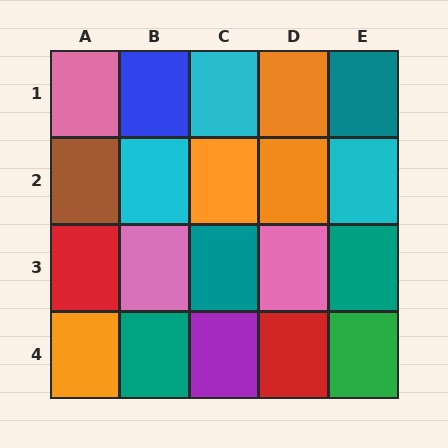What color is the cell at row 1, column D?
Orange.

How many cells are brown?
1 cell is brown.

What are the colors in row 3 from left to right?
Red, pink, teal, pink, teal.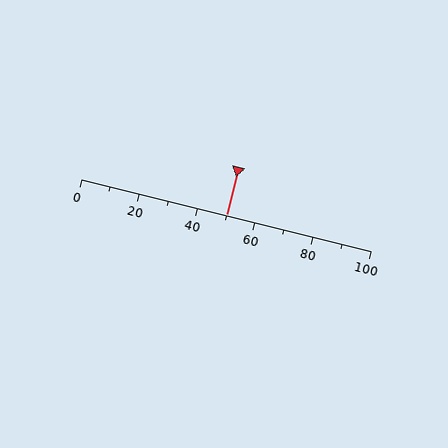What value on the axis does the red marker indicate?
The marker indicates approximately 50.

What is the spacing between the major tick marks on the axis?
The major ticks are spaced 20 apart.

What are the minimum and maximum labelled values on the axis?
The axis runs from 0 to 100.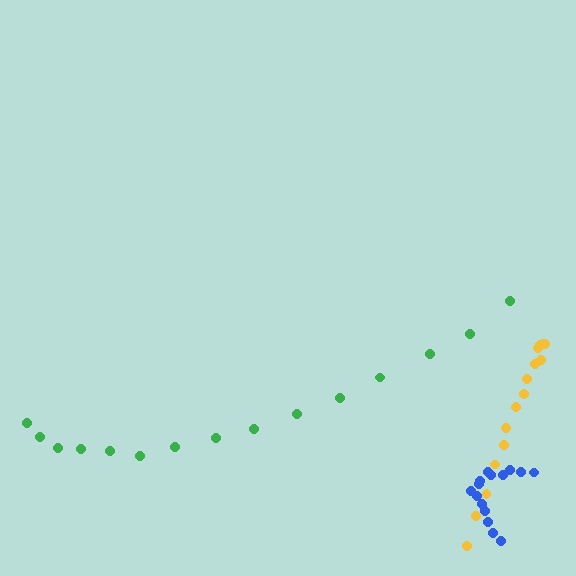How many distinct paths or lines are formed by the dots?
There are 3 distinct paths.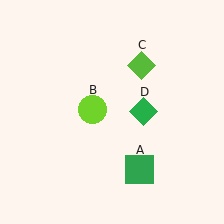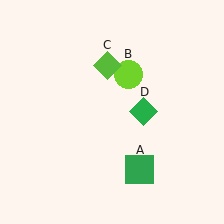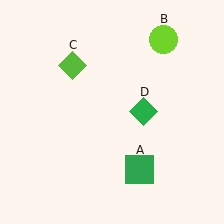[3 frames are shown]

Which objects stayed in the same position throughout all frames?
Green square (object A) and green diamond (object D) remained stationary.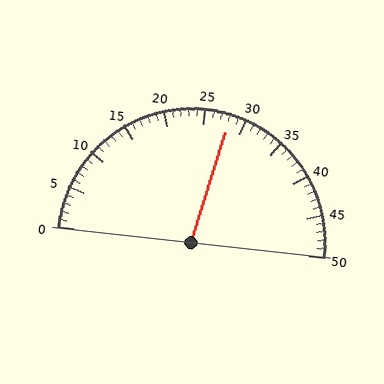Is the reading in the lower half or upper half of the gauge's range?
The reading is in the upper half of the range (0 to 50).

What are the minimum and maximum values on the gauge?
The gauge ranges from 0 to 50.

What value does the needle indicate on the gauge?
The needle indicates approximately 28.